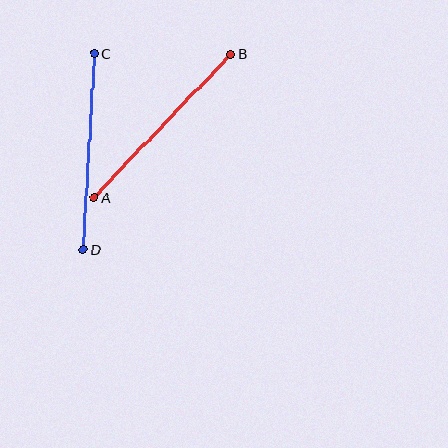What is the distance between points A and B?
The distance is approximately 198 pixels.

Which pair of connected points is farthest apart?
Points A and B are farthest apart.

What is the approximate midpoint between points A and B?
The midpoint is at approximately (163, 126) pixels.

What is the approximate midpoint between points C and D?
The midpoint is at approximately (89, 152) pixels.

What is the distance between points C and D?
The distance is approximately 197 pixels.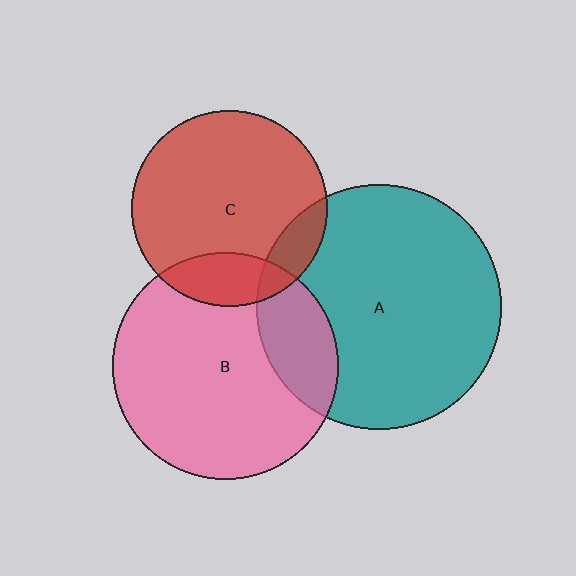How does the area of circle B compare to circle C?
Approximately 1.3 times.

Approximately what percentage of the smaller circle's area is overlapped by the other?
Approximately 20%.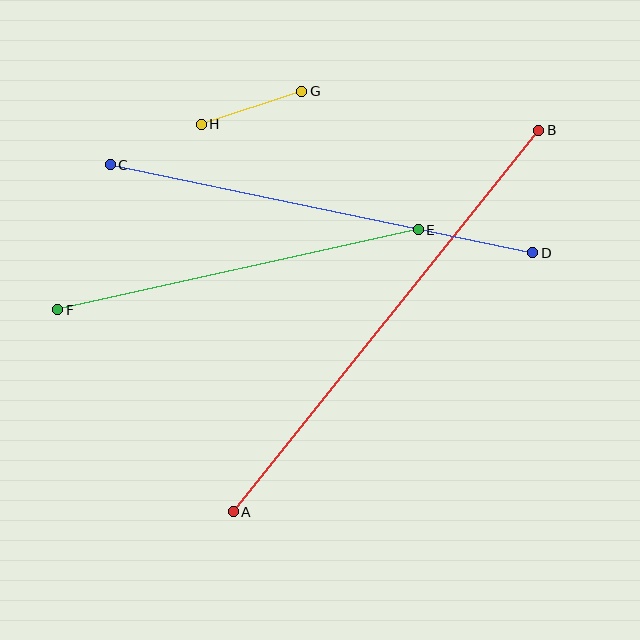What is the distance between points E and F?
The distance is approximately 370 pixels.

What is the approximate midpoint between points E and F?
The midpoint is at approximately (238, 270) pixels.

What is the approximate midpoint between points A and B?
The midpoint is at approximately (386, 321) pixels.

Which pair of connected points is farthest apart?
Points A and B are farthest apart.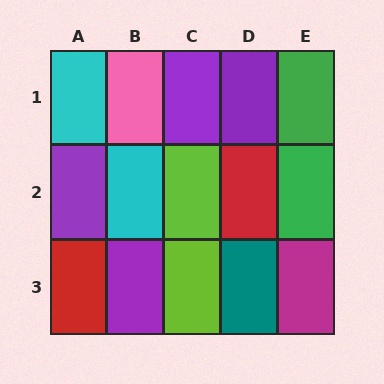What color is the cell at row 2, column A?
Purple.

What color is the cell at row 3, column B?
Purple.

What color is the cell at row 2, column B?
Cyan.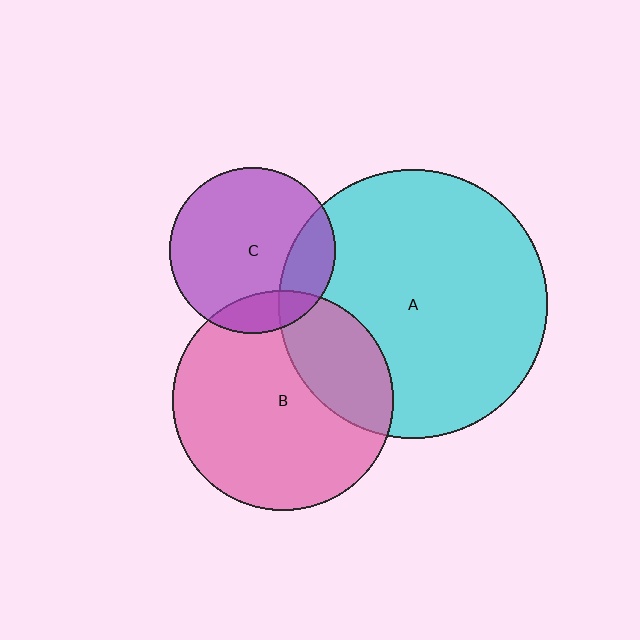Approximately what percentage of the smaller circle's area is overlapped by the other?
Approximately 25%.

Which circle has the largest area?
Circle A (cyan).